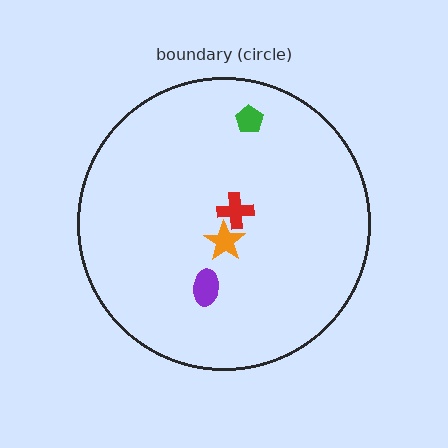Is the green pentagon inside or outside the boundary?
Inside.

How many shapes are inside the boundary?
4 inside, 0 outside.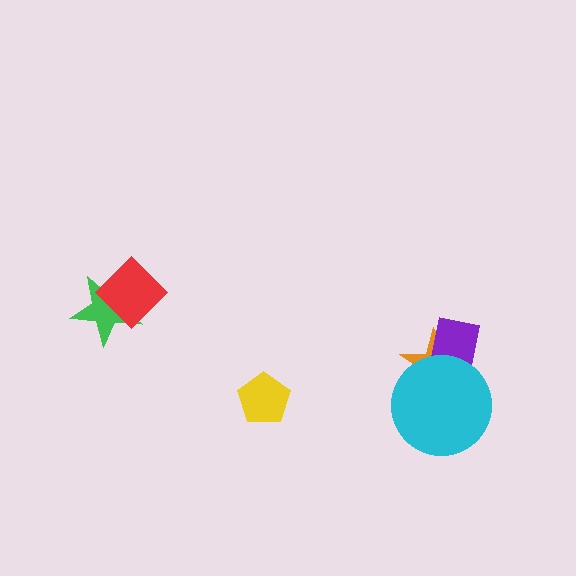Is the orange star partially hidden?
Yes, it is partially covered by another shape.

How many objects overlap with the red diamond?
1 object overlaps with the red diamond.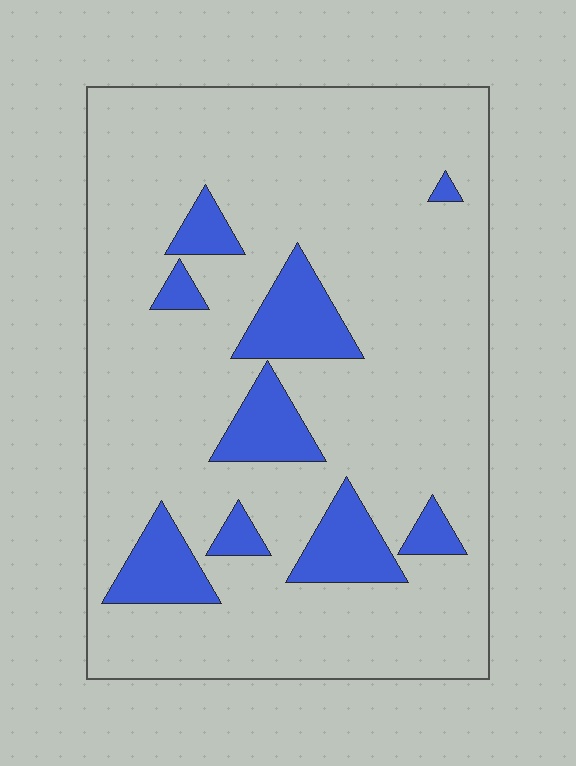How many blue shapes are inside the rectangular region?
9.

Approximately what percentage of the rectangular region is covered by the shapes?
Approximately 15%.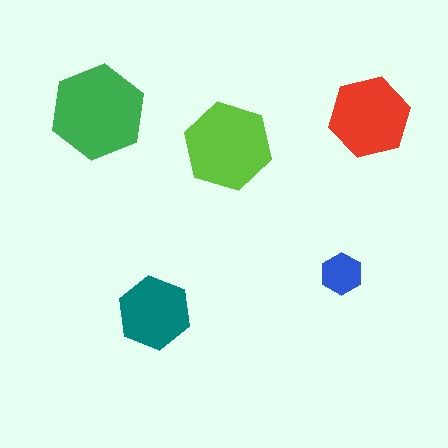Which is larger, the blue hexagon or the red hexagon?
The red one.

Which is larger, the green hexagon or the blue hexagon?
The green one.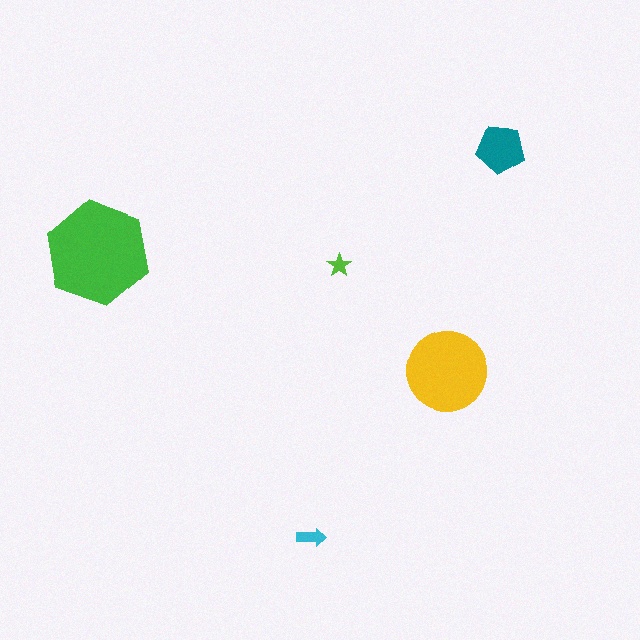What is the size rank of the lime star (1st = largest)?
5th.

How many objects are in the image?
There are 5 objects in the image.